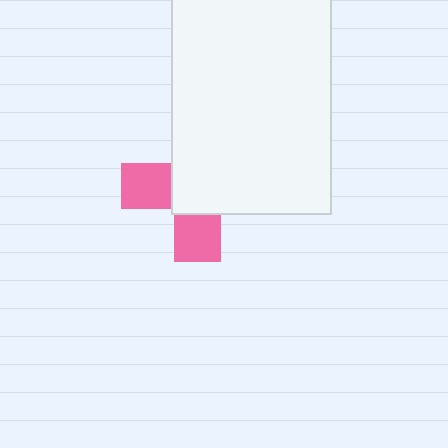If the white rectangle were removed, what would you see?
You would see the complete pink cross.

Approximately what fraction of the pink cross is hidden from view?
Roughly 63% of the pink cross is hidden behind the white rectangle.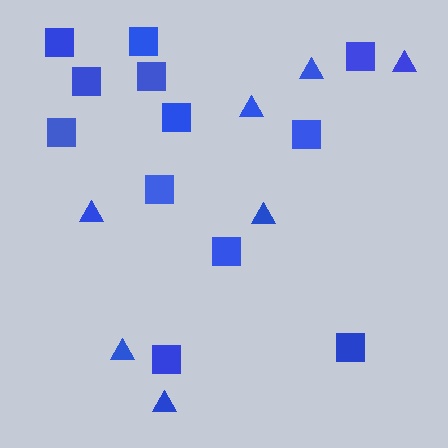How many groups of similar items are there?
There are 2 groups: one group of triangles (7) and one group of squares (12).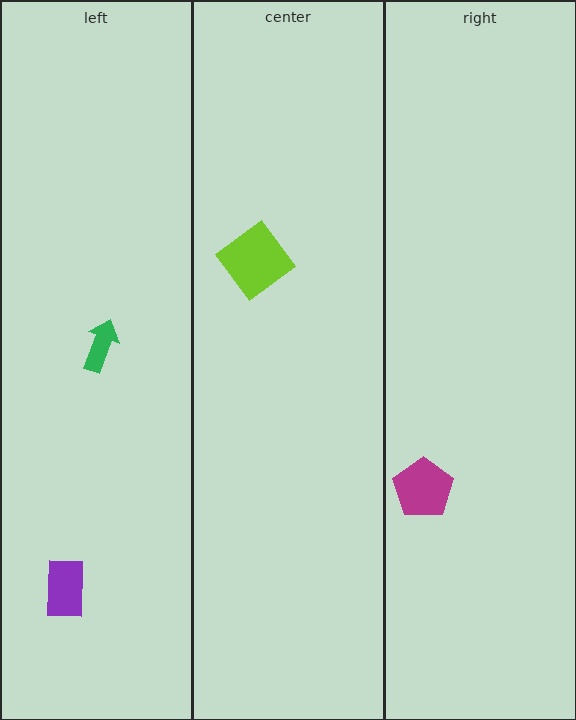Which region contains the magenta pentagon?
The right region.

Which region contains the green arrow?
The left region.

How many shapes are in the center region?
1.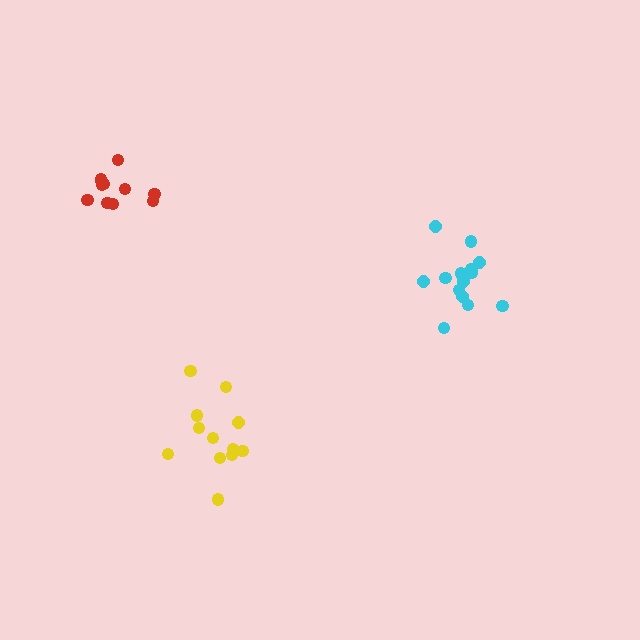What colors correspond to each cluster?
The clusters are colored: red, cyan, yellow.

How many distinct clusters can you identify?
There are 3 distinct clusters.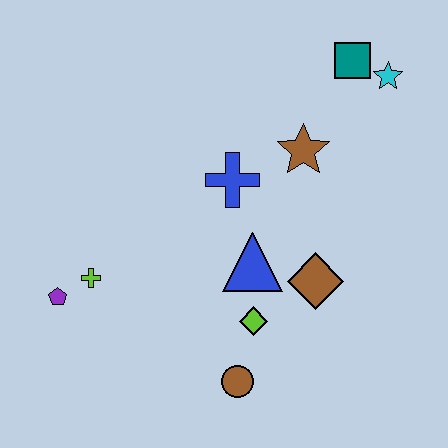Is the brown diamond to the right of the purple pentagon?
Yes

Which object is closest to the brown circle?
The lime diamond is closest to the brown circle.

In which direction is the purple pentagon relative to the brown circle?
The purple pentagon is to the left of the brown circle.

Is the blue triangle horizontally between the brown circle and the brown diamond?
Yes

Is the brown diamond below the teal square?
Yes